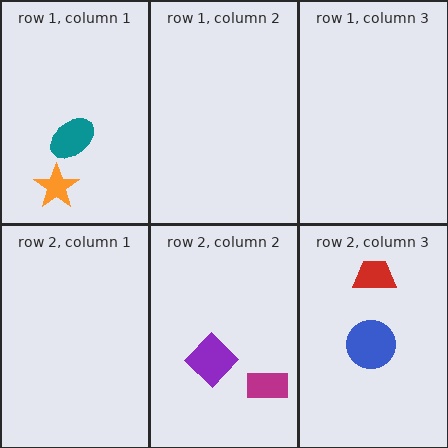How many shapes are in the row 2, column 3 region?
2.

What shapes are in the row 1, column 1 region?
The orange star, the teal ellipse.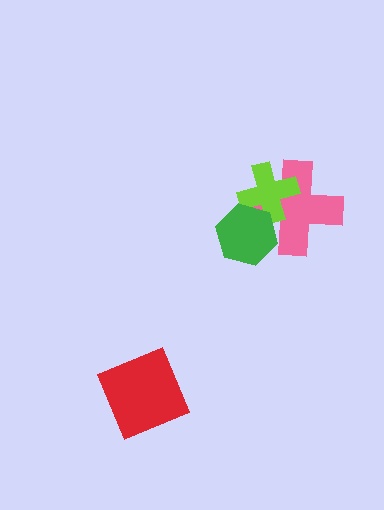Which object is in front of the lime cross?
The green hexagon is in front of the lime cross.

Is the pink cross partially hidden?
Yes, it is partially covered by another shape.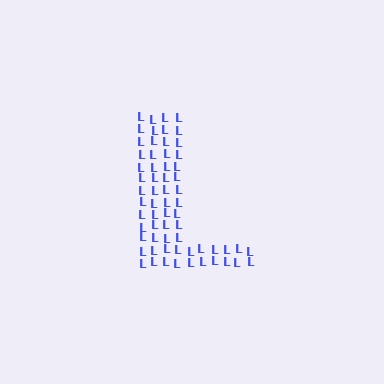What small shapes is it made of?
It is made of small letter L's.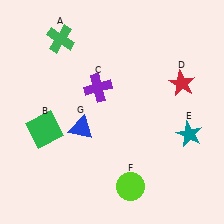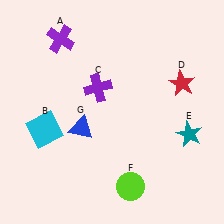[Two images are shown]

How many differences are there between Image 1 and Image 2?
There are 2 differences between the two images.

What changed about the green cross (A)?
In Image 1, A is green. In Image 2, it changed to purple.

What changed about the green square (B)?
In Image 1, B is green. In Image 2, it changed to cyan.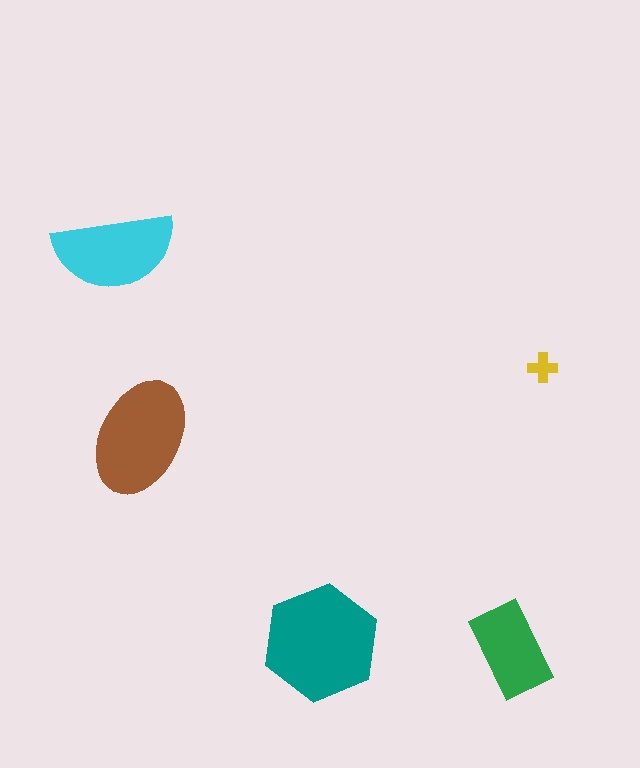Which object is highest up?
The cyan semicircle is topmost.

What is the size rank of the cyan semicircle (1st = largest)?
3rd.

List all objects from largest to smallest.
The teal hexagon, the brown ellipse, the cyan semicircle, the green rectangle, the yellow cross.